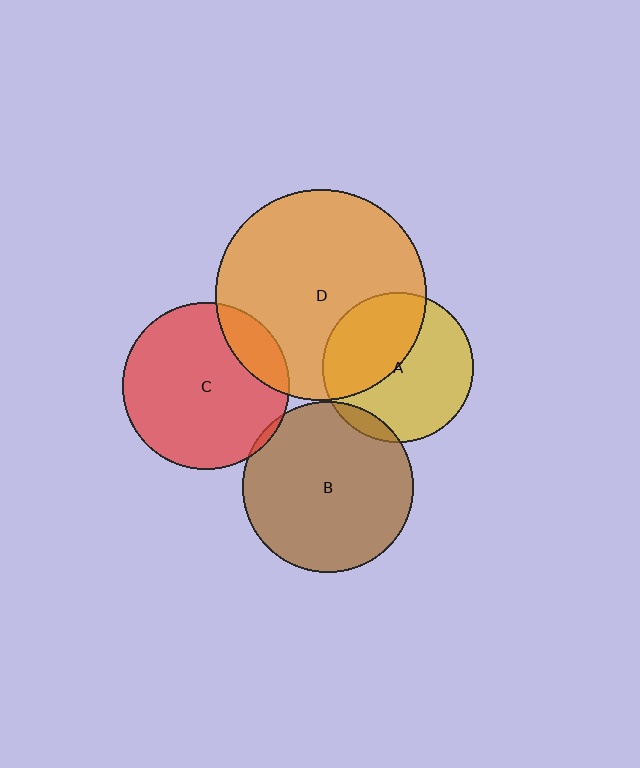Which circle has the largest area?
Circle D (orange).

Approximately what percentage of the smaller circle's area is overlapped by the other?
Approximately 15%.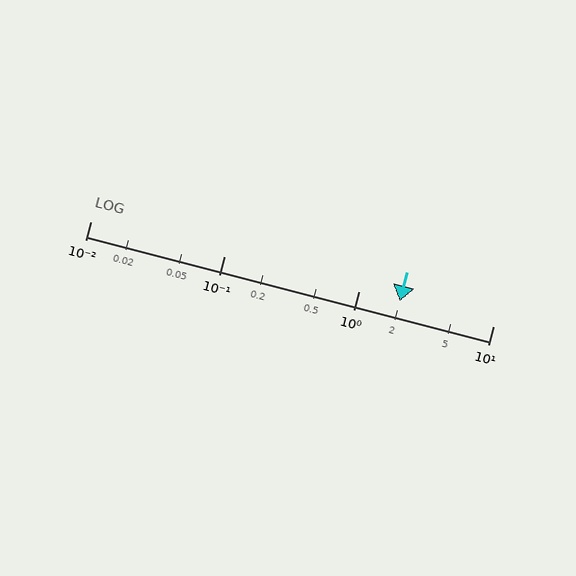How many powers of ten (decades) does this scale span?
The scale spans 3 decades, from 0.01 to 10.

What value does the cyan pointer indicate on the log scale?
The pointer indicates approximately 2.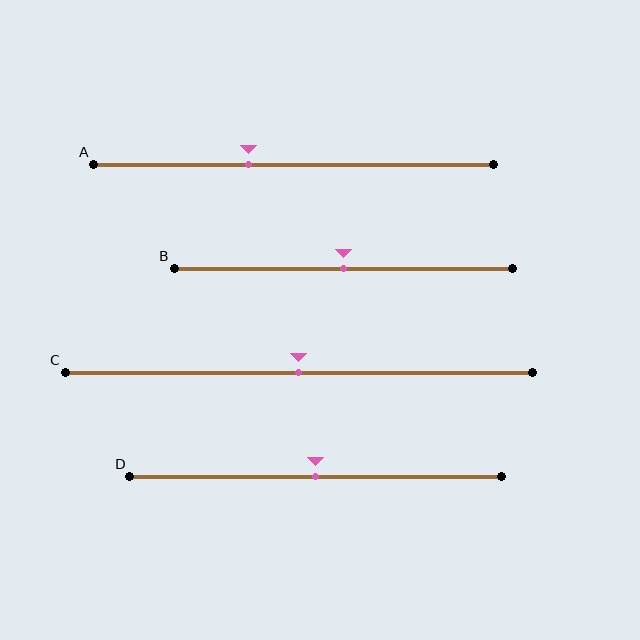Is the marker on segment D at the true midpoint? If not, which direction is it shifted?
Yes, the marker on segment D is at the true midpoint.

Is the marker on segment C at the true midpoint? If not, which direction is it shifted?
Yes, the marker on segment C is at the true midpoint.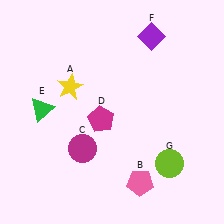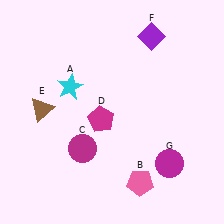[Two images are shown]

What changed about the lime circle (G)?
In Image 1, G is lime. In Image 2, it changed to magenta.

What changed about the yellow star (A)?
In Image 1, A is yellow. In Image 2, it changed to cyan.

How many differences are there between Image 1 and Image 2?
There are 3 differences between the two images.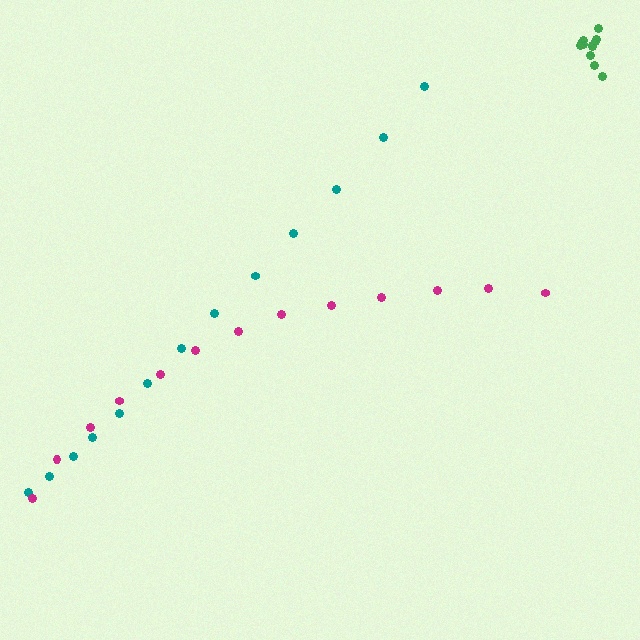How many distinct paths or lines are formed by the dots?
There are 3 distinct paths.